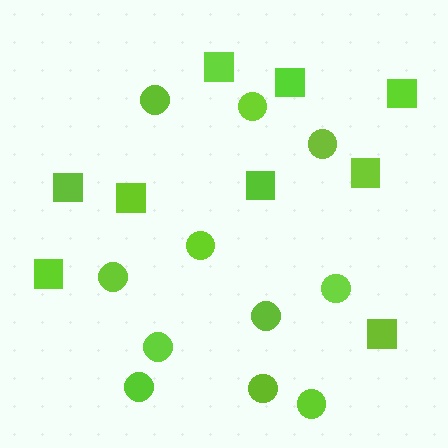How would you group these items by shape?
There are 2 groups: one group of circles (11) and one group of squares (9).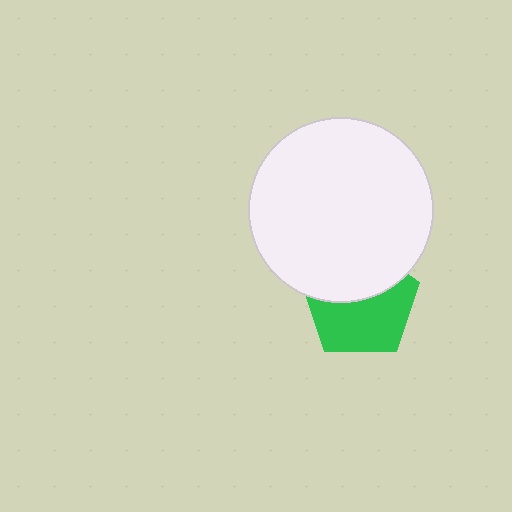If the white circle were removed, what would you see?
You would see the complete green pentagon.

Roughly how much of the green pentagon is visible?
About half of it is visible (roughly 57%).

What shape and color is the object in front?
The object in front is a white circle.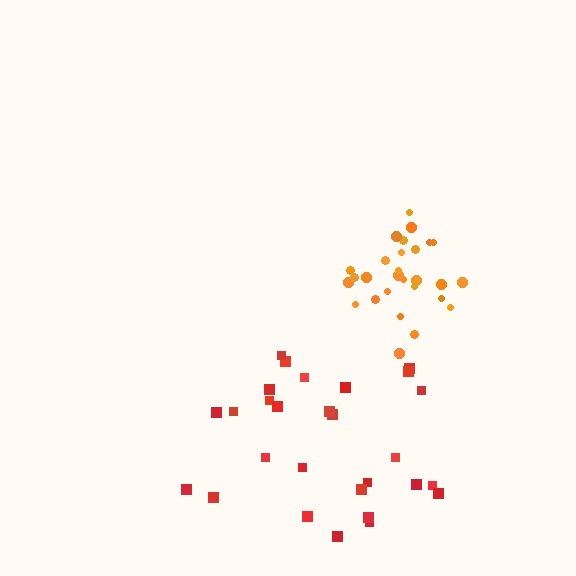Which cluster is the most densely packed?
Orange.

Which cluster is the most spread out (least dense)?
Red.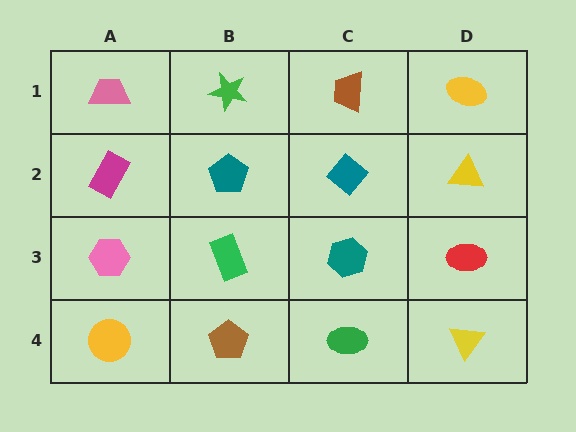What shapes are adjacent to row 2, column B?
A green star (row 1, column B), a green rectangle (row 3, column B), a magenta rectangle (row 2, column A), a teal diamond (row 2, column C).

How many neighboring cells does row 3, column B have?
4.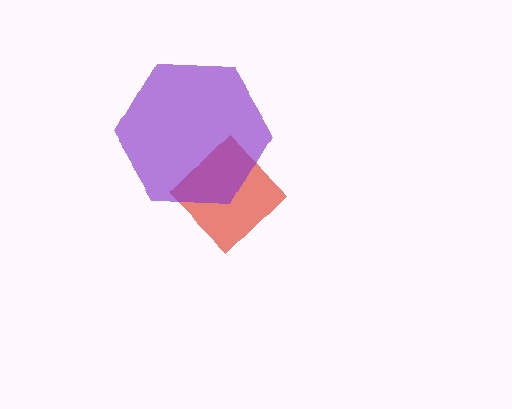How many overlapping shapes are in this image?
There are 2 overlapping shapes in the image.